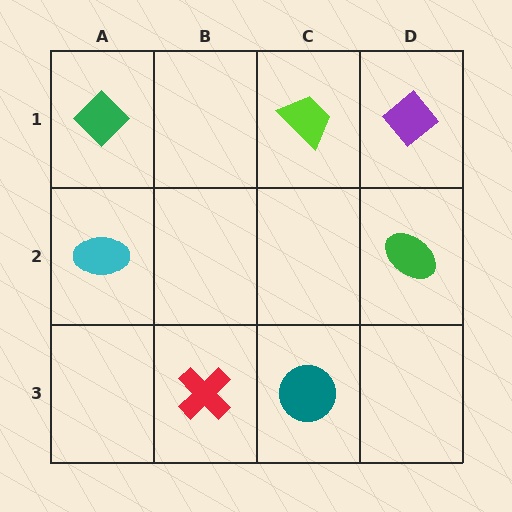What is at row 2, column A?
A cyan ellipse.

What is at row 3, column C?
A teal circle.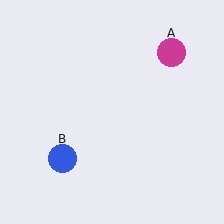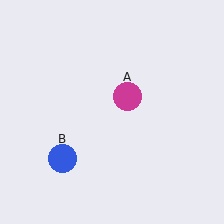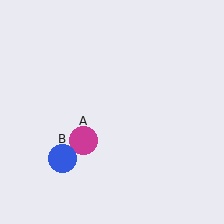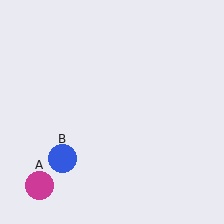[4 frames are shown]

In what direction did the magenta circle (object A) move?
The magenta circle (object A) moved down and to the left.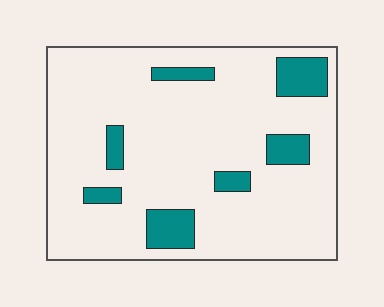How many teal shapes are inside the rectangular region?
7.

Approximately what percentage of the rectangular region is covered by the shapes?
Approximately 15%.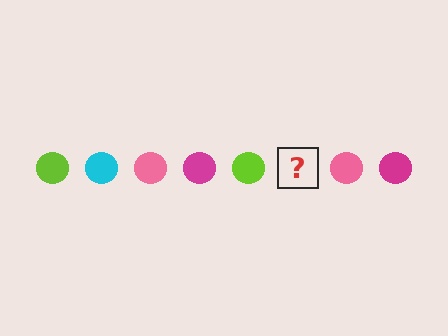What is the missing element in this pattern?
The missing element is a cyan circle.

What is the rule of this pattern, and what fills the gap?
The rule is that the pattern cycles through lime, cyan, pink, magenta circles. The gap should be filled with a cyan circle.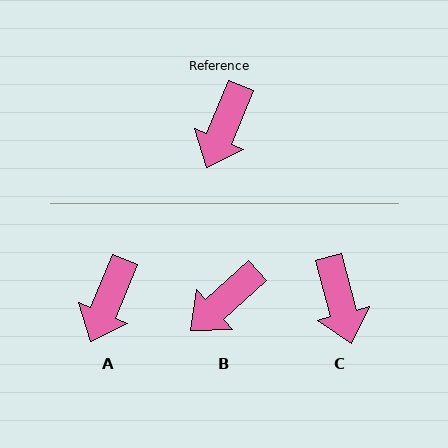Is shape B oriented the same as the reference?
No, it is off by about 25 degrees.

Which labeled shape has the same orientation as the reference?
A.